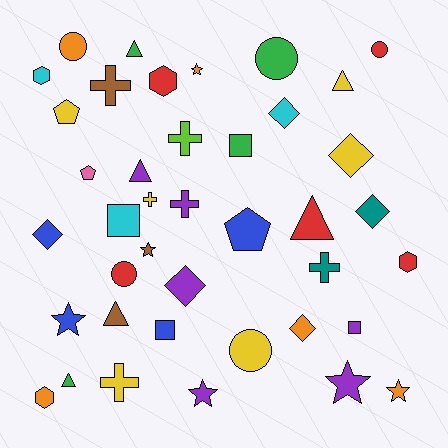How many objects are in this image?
There are 40 objects.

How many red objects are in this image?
There are 5 red objects.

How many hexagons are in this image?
There are 4 hexagons.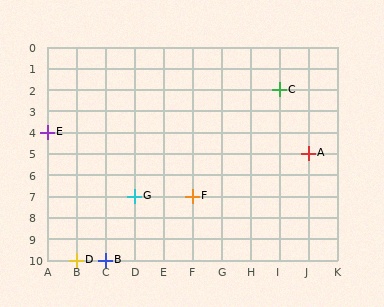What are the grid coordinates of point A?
Point A is at grid coordinates (J, 5).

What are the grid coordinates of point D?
Point D is at grid coordinates (B, 10).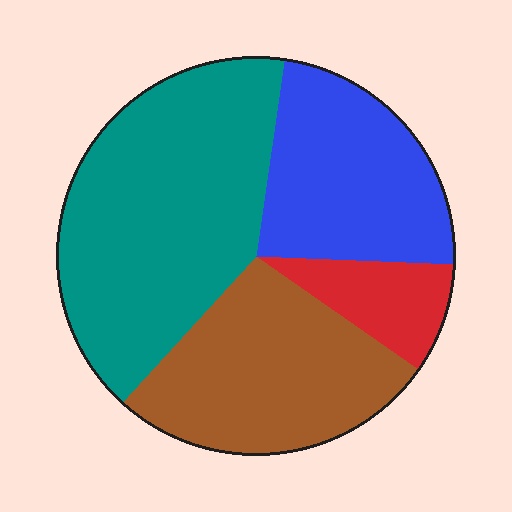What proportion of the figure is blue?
Blue covers roughly 25% of the figure.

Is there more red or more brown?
Brown.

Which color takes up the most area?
Teal, at roughly 40%.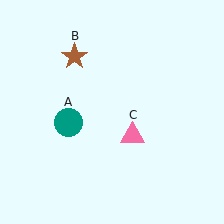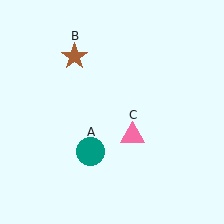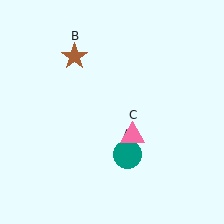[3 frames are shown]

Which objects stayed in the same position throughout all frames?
Brown star (object B) and pink triangle (object C) remained stationary.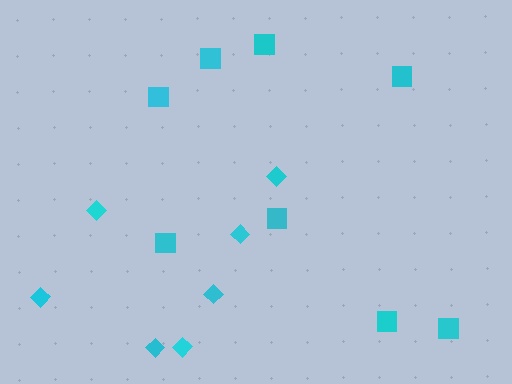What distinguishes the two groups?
There are 2 groups: one group of squares (8) and one group of diamonds (7).